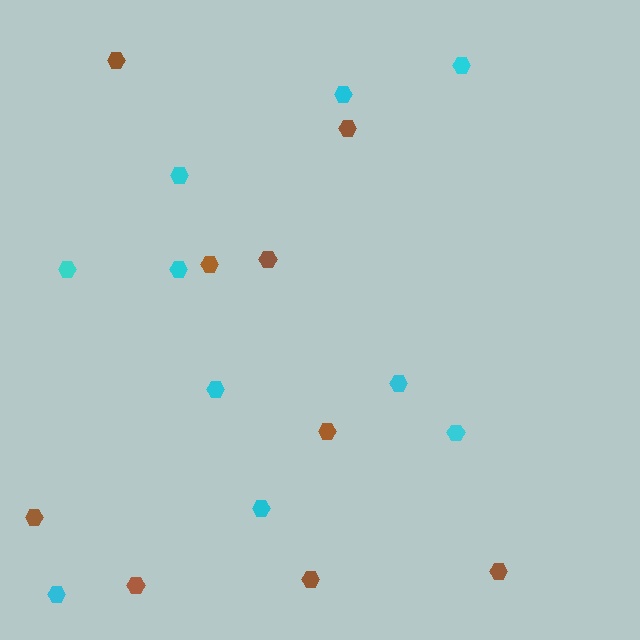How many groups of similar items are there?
There are 2 groups: one group of cyan hexagons (10) and one group of brown hexagons (9).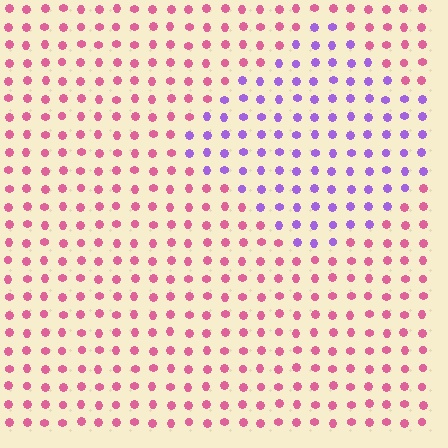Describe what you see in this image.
The image is filled with small pink elements in a uniform arrangement. A diamond-shaped region is visible where the elements are tinted to a slightly different hue, forming a subtle color boundary.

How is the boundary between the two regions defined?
The boundary is defined purely by a slight shift in hue (about 61 degrees). Spacing, size, and orientation are identical on both sides.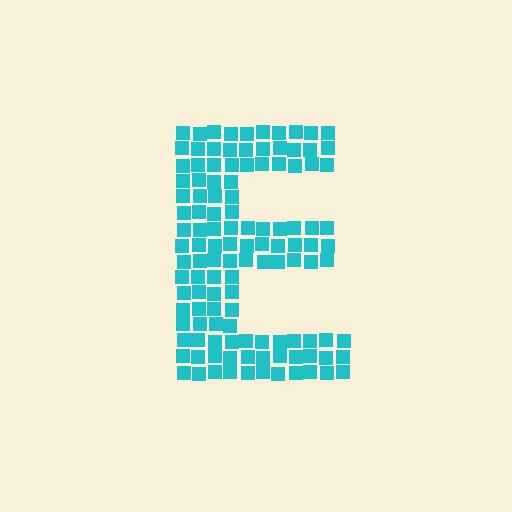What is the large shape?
The large shape is the letter E.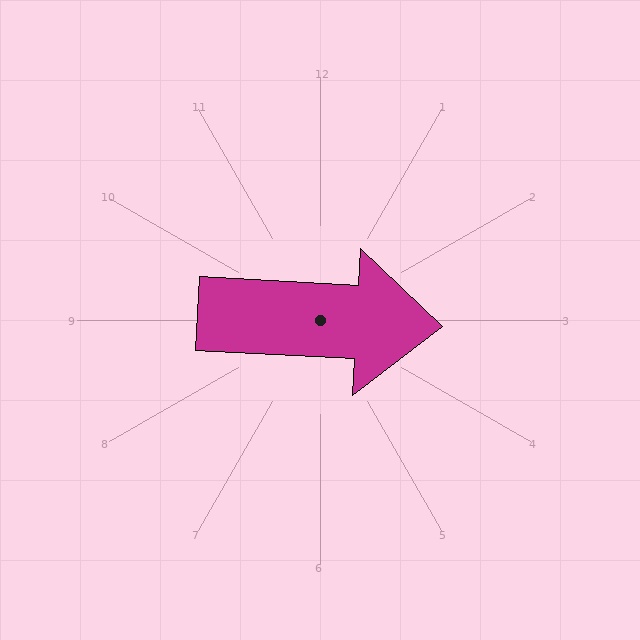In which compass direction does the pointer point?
East.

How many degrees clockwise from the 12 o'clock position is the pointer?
Approximately 93 degrees.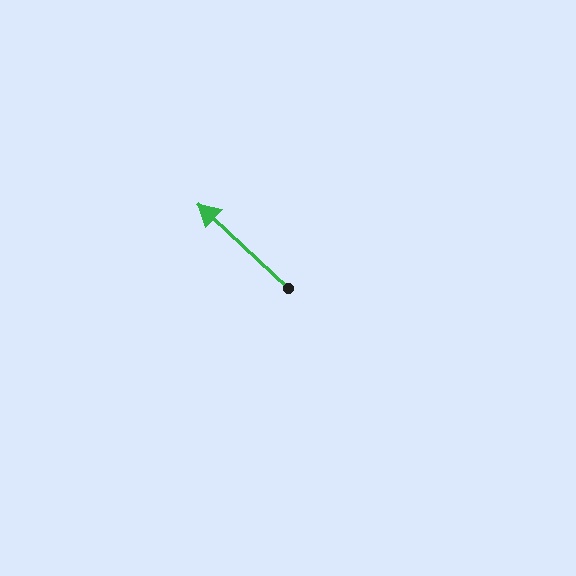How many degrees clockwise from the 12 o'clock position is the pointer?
Approximately 313 degrees.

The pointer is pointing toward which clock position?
Roughly 10 o'clock.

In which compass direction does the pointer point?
Northwest.